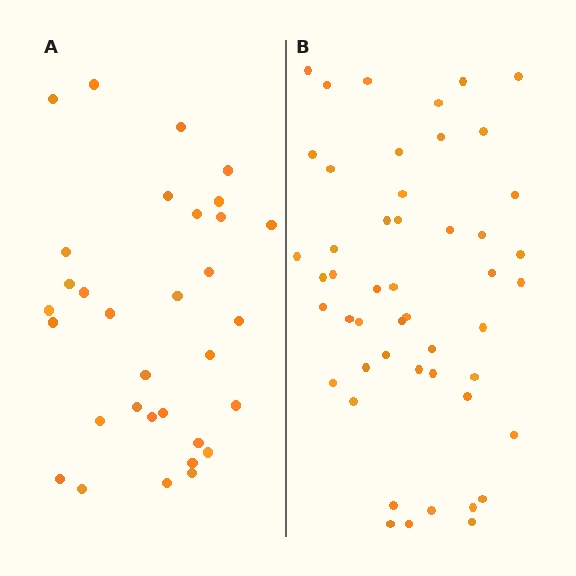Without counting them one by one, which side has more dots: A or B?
Region B (the right region) has more dots.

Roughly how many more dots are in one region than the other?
Region B has approximately 15 more dots than region A.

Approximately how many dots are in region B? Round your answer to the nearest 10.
About 50 dots. (The exact count is 49, which rounds to 50.)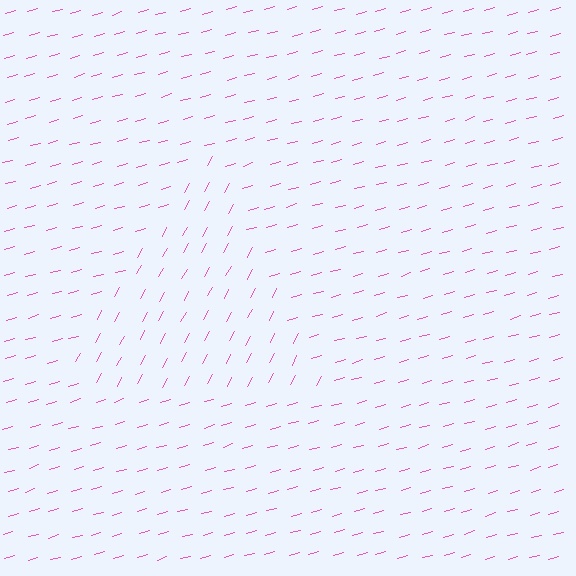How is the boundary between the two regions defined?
The boundary is defined purely by a change in line orientation (approximately 45 degrees difference). All lines are the same color and thickness.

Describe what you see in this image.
The image is filled with small pink line segments. A triangle region in the image has lines oriented differently from the surrounding lines, creating a visible texture boundary.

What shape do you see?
I see a triangle.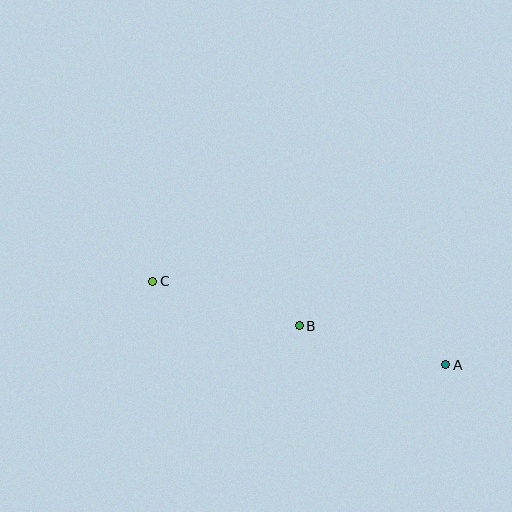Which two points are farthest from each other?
Points A and C are farthest from each other.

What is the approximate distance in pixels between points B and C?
The distance between B and C is approximately 153 pixels.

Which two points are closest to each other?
Points A and B are closest to each other.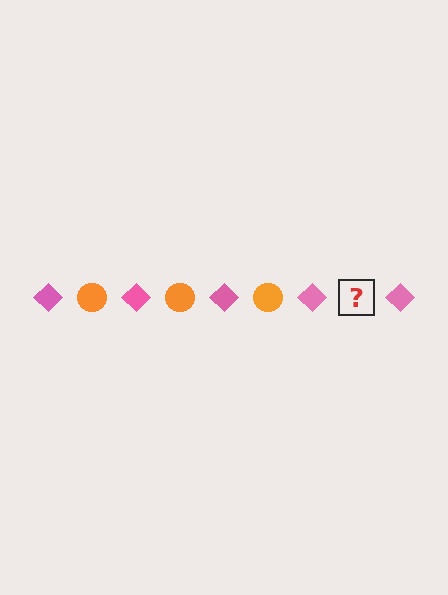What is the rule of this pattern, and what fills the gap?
The rule is that the pattern alternates between pink diamond and orange circle. The gap should be filled with an orange circle.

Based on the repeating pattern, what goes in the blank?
The blank should be an orange circle.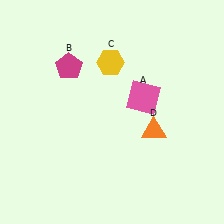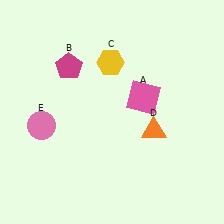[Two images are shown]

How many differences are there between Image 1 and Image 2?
There is 1 difference between the two images.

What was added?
A pink circle (E) was added in Image 2.